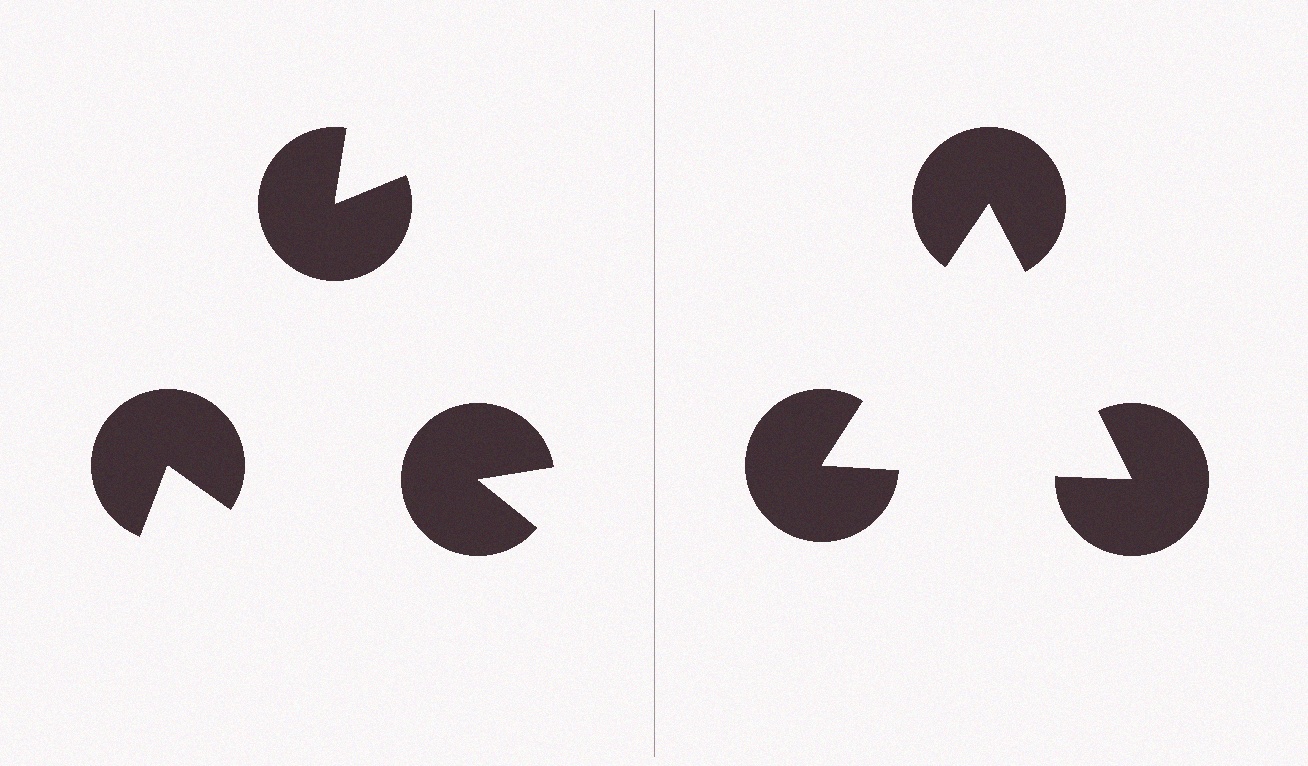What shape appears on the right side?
An illusory triangle.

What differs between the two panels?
The pac-man discs are positioned identically on both sides; only the wedge orientations differ. On the right they align to a triangle; on the left they are misaligned.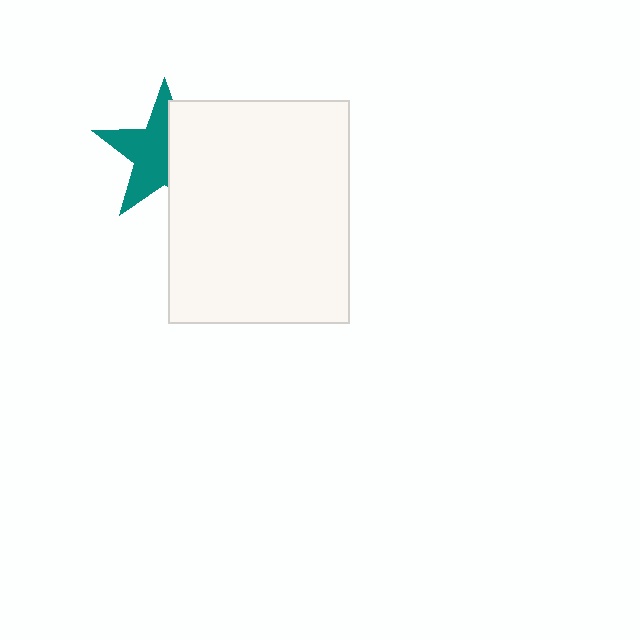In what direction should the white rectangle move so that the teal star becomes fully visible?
The white rectangle should move right. That is the shortest direction to clear the overlap and leave the teal star fully visible.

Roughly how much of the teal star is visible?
About half of it is visible (roughly 55%).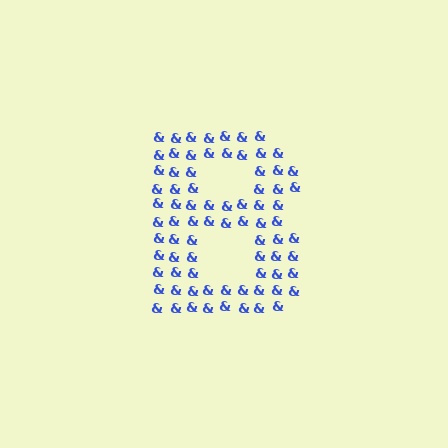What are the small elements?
The small elements are ampersands.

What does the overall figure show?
The overall figure shows the letter B.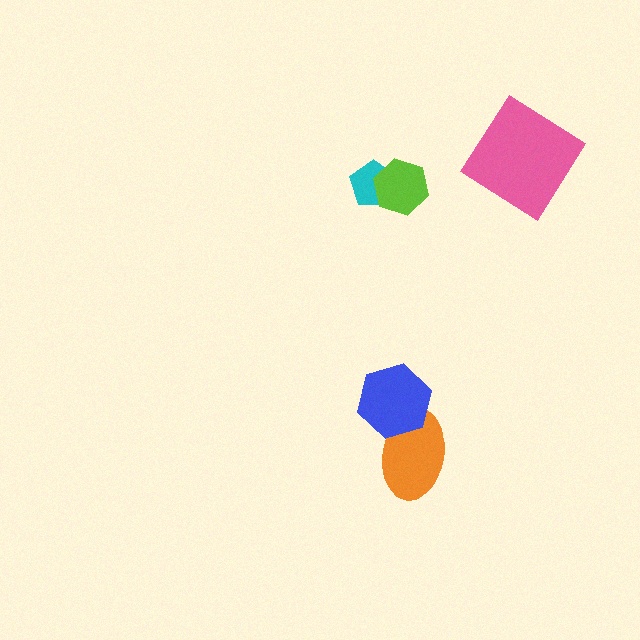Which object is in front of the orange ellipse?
The blue hexagon is in front of the orange ellipse.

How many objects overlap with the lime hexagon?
1 object overlaps with the lime hexagon.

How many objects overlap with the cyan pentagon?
1 object overlaps with the cyan pentagon.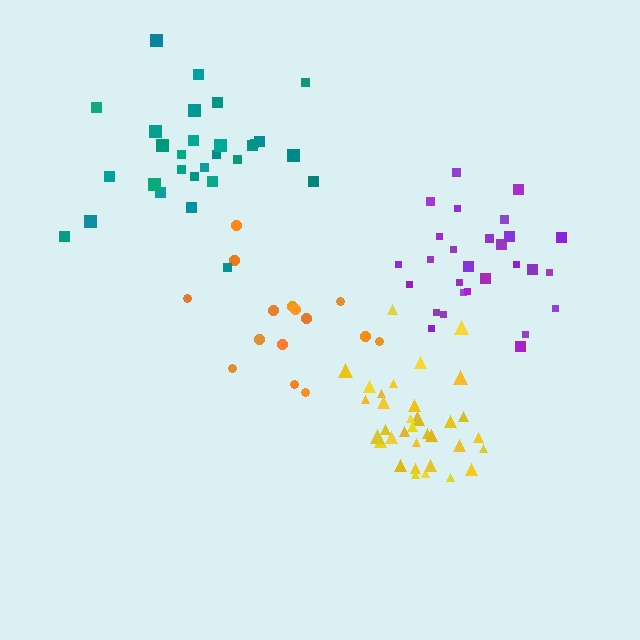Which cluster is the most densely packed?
Yellow.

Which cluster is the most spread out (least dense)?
Orange.